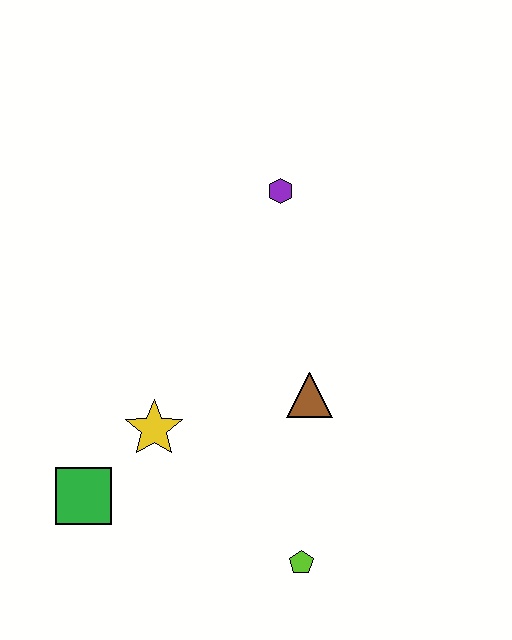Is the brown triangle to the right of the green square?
Yes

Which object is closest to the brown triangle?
The yellow star is closest to the brown triangle.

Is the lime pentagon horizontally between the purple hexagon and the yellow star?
No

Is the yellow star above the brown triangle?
No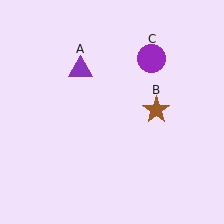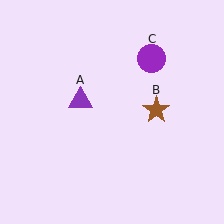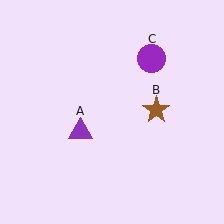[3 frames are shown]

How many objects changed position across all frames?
1 object changed position: purple triangle (object A).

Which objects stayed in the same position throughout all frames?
Brown star (object B) and purple circle (object C) remained stationary.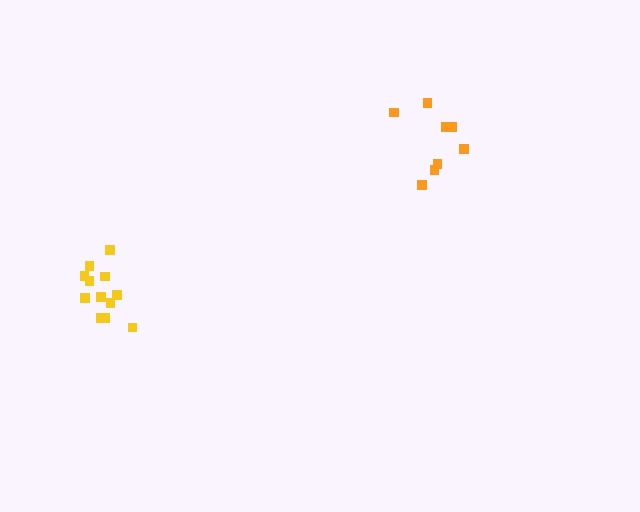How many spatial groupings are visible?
There are 2 spatial groupings.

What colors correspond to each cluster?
The clusters are colored: orange, yellow.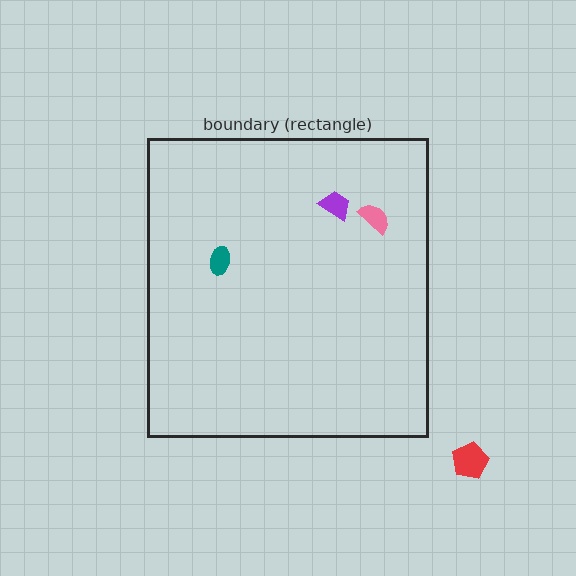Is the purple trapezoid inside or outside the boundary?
Inside.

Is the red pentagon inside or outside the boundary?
Outside.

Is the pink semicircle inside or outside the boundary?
Inside.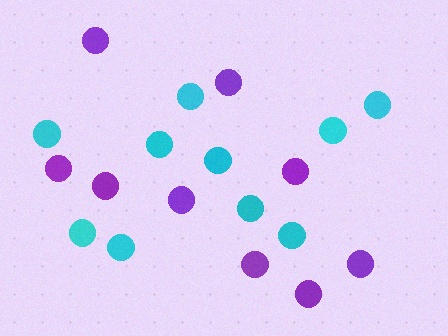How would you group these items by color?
There are 2 groups: one group of purple circles (9) and one group of cyan circles (10).